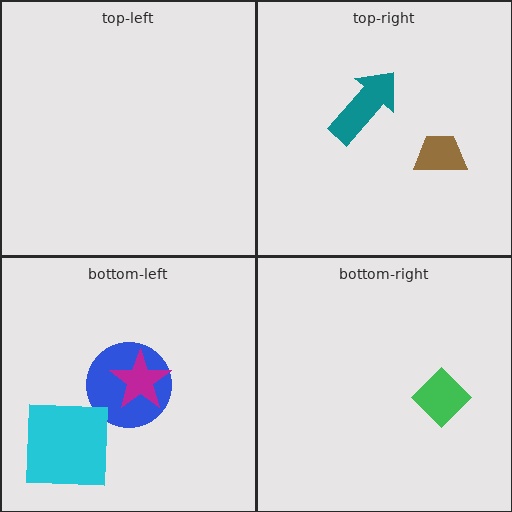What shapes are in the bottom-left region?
The blue circle, the magenta star, the cyan square.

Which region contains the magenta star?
The bottom-left region.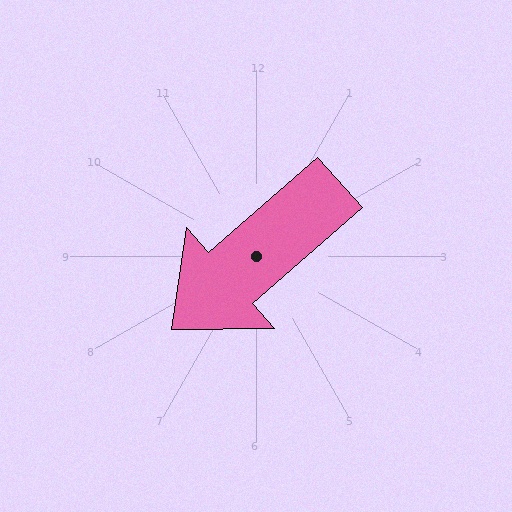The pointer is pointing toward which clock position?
Roughly 8 o'clock.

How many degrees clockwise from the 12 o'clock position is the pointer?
Approximately 229 degrees.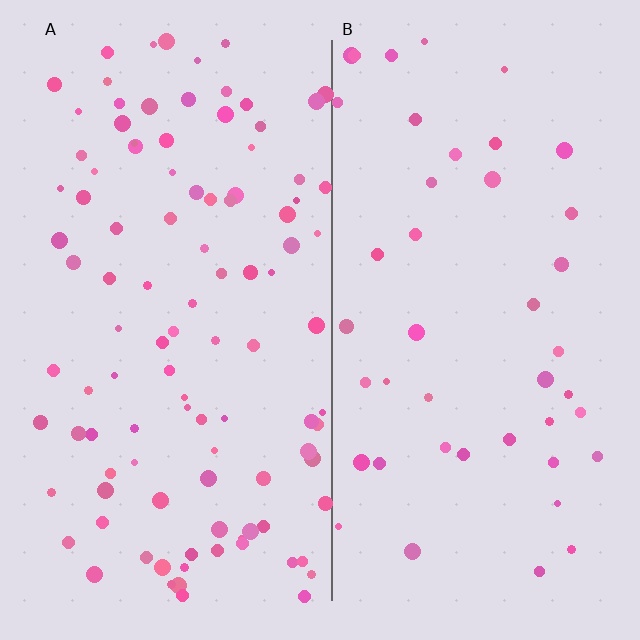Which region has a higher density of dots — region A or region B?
A (the left).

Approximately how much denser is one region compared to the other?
Approximately 2.3× — region A over region B.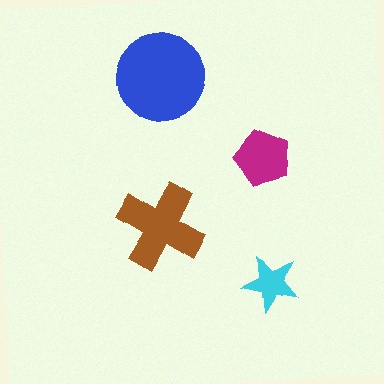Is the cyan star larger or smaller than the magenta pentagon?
Smaller.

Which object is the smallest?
The cyan star.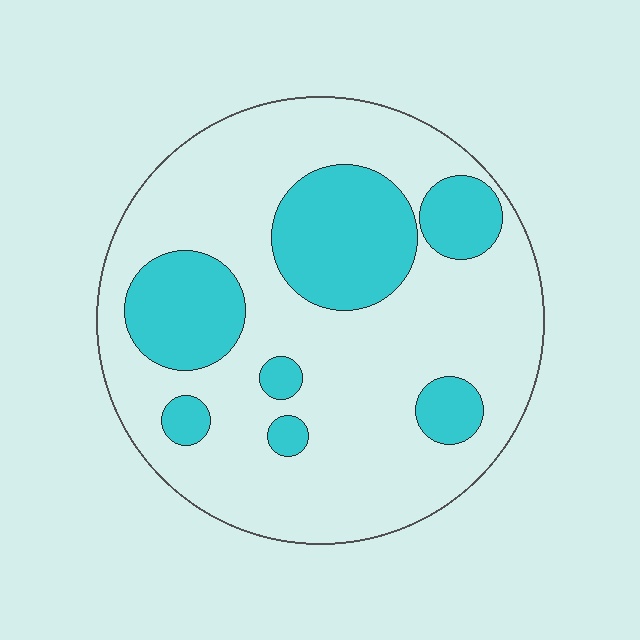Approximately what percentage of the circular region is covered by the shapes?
Approximately 25%.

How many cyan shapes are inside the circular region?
7.